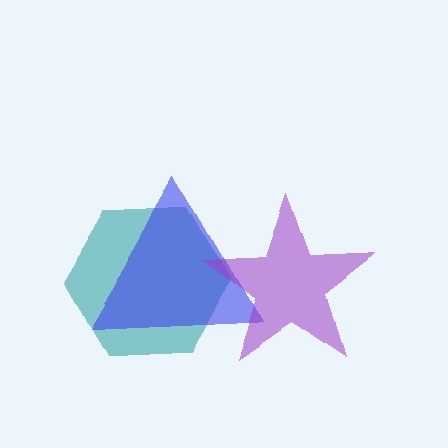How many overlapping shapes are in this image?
There are 3 overlapping shapes in the image.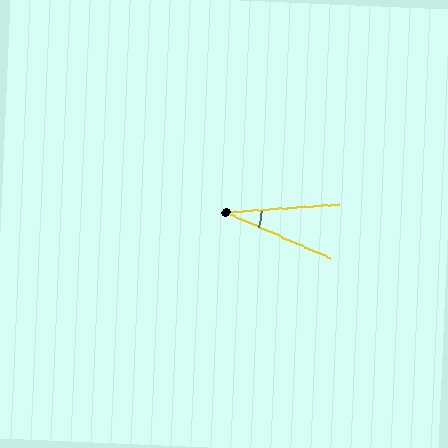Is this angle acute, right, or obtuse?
It is acute.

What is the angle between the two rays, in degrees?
Approximately 27 degrees.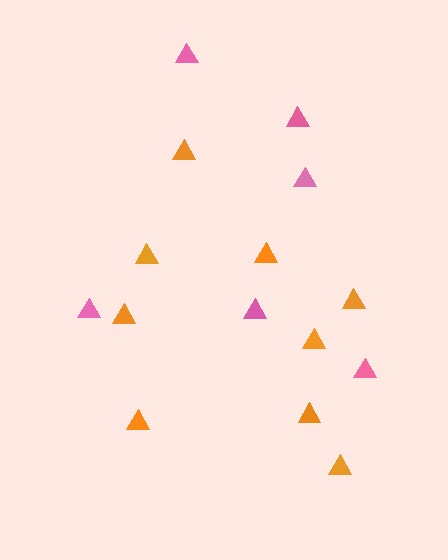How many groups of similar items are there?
There are 2 groups: one group of orange triangles (9) and one group of pink triangles (6).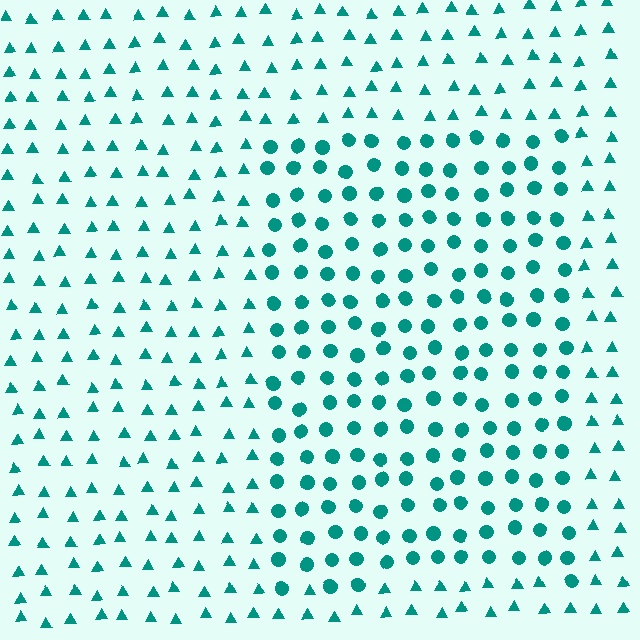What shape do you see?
I see a rectangle.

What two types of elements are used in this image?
The image uses circles inside the rectangle region and triangles outside it.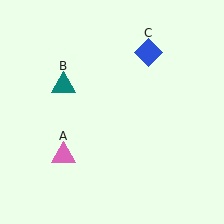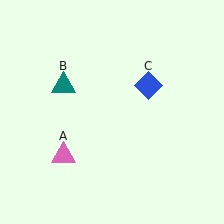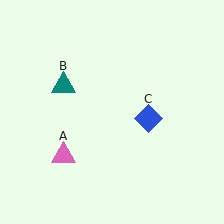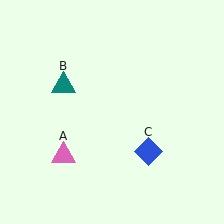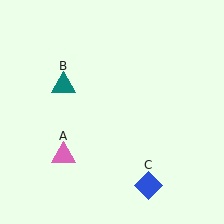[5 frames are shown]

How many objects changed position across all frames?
1 object changed position: blue diamond (object C).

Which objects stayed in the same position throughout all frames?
Pink triangle (object A) and teal triangle (object B) remained stationary.